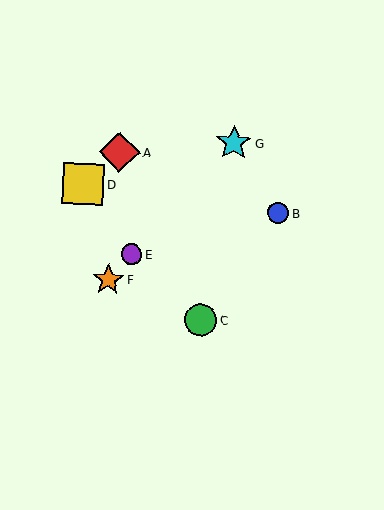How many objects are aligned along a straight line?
3 objects (E, F, G) are aligned along a straight line.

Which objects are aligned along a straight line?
Objects E, F, G are aligned along a straight line.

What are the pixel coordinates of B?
Object B is at (278, 213).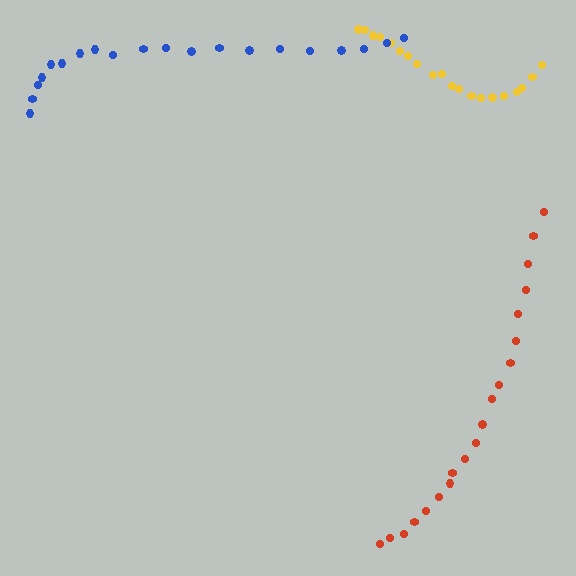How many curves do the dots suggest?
There are 3 distinct paths.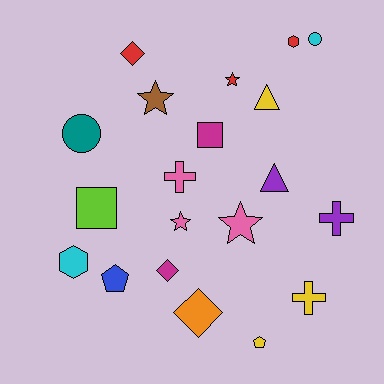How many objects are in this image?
There are 20 objects.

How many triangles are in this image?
There are 2 triangles.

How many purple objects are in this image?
There are 2 purple objects.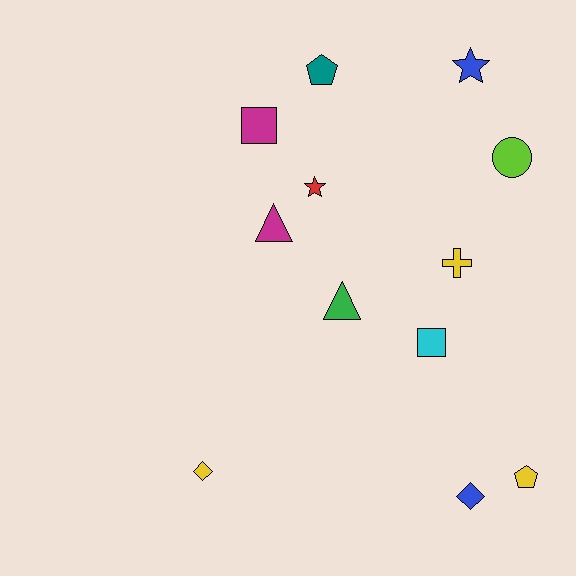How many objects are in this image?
There are 12 objects.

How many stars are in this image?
There are 2 stars.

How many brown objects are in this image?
There are no brown objects.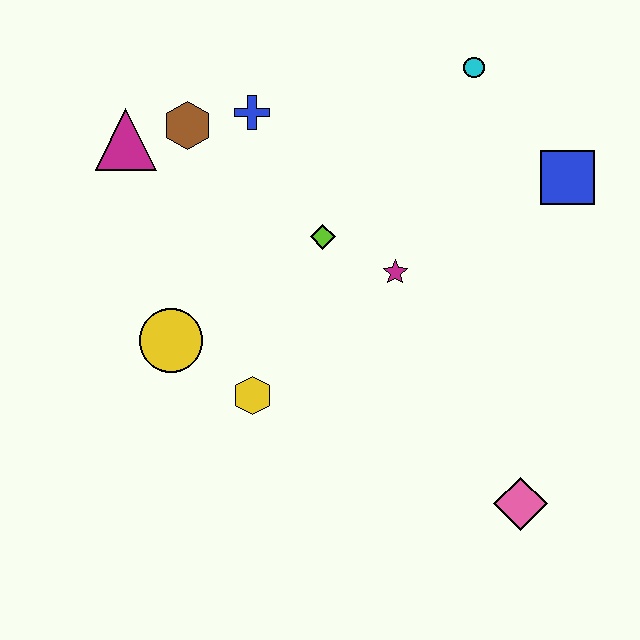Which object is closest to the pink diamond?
The magenta star is closest to the pink diamond.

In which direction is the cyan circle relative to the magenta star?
The cyan circle is above the magenta star.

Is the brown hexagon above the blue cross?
No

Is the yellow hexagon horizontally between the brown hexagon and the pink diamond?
Yes